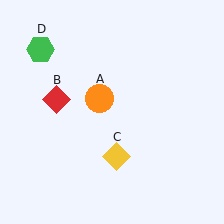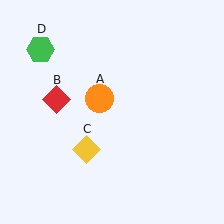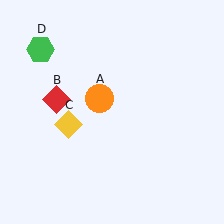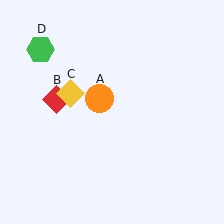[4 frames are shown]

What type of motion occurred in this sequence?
The yellow diamond (object C) rotated clockwise around the center of the scene.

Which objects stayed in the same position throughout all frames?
Orange circle (object A) and red diamond (object B) and green hexagon (object D) remained stationary.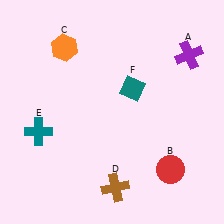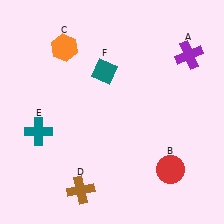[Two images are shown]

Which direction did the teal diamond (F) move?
The teal diamond (F) moved left.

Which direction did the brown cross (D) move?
The brown cross (D) moved left.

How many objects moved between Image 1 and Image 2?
2 objects moved between the two images.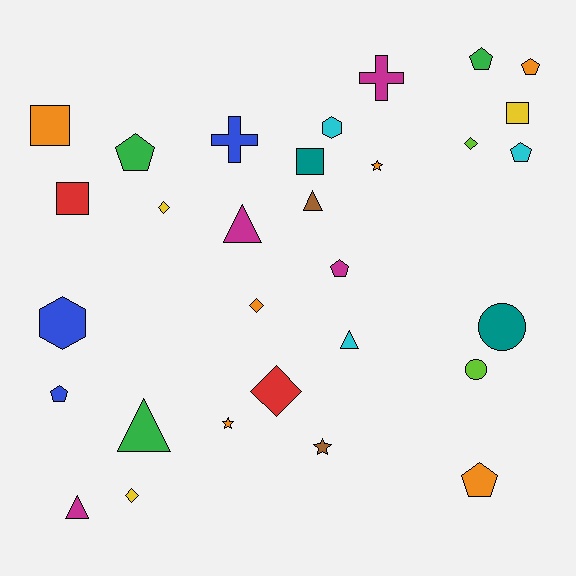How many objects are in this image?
There are 30 objects.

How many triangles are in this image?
There are 5 triangles.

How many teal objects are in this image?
There are 2 teal objects.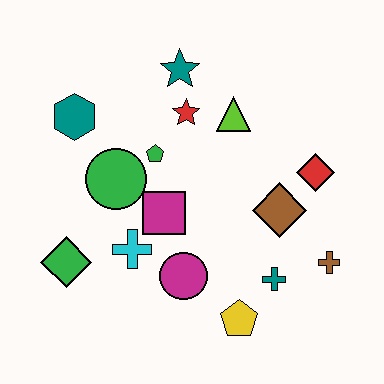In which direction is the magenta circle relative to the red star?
The magenta circle is below the red star.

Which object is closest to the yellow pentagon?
The teal cross is closest to the yellow pentagon.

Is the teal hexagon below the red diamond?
No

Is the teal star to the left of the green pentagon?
No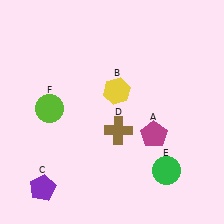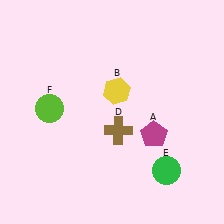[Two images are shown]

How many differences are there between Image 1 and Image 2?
There is 1 difference between the two images.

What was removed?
The purple pentagon (C) was removed in Image 2.